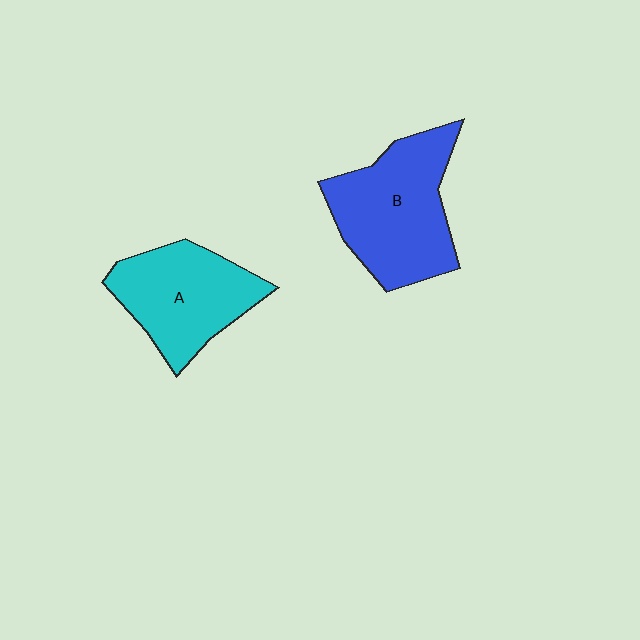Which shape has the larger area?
Shape B (blue).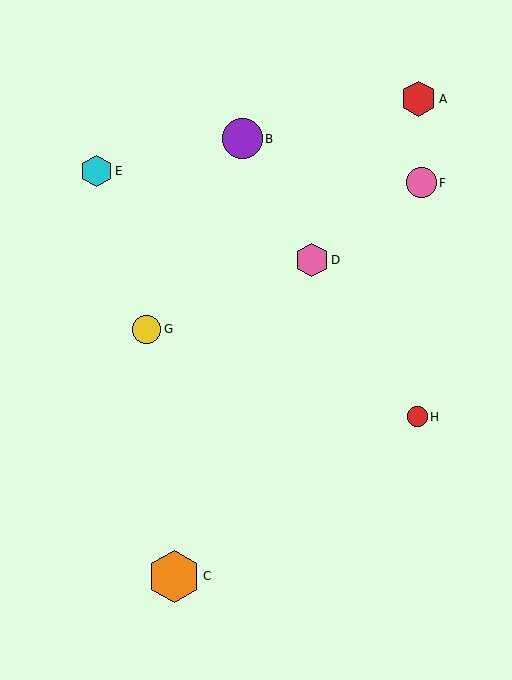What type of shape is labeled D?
Shape D is a pink hexagon.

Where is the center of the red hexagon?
The center of the red hexagon is at (419, 99).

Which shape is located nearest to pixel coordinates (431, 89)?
The red hexagon (labeled A) at (419, 99) is nearest to that location.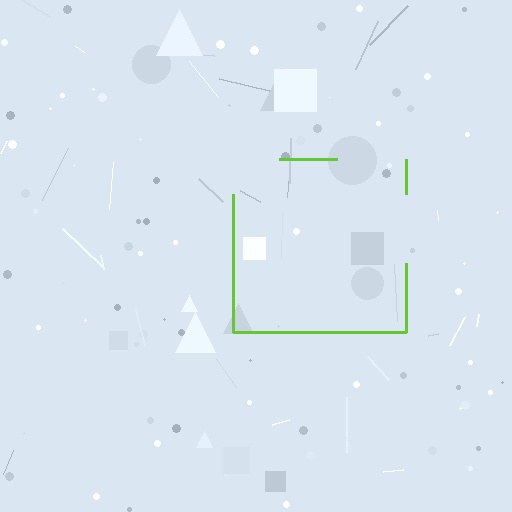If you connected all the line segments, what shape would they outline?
They would outline a square.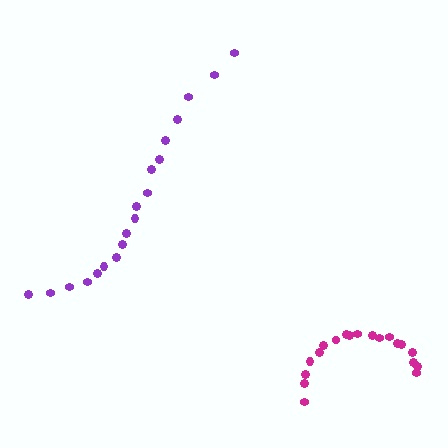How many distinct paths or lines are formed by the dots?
There are 2 distinct paths.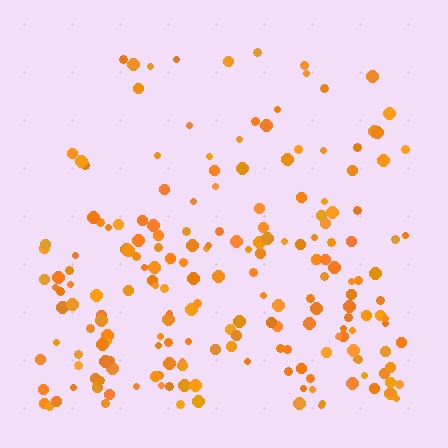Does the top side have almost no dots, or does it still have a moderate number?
Still a moderate number, just noticeably fewer than the bottom.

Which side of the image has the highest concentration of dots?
The bottom.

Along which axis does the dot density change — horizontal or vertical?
Vertical.